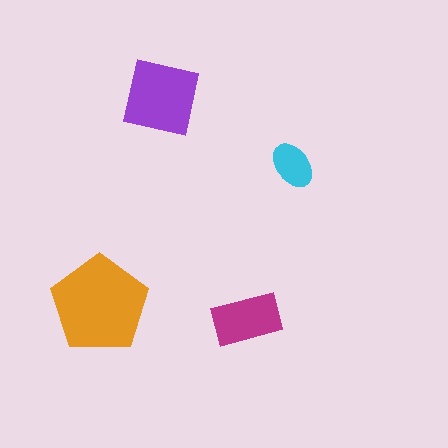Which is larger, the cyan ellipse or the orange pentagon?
The orange pentagon.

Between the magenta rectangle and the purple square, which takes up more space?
The purple square.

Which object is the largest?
The orange pentagon.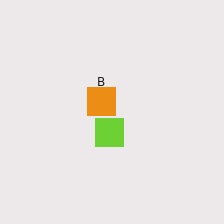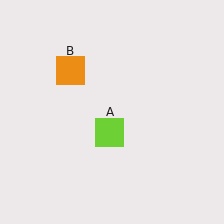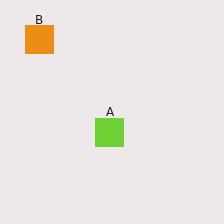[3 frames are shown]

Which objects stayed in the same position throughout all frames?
Lime square (object A) remained stationary.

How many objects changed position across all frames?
1 object changed position: orange square (object B).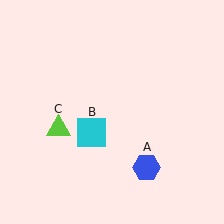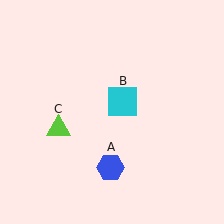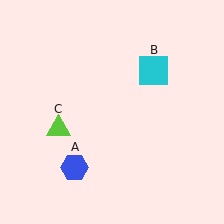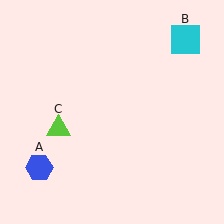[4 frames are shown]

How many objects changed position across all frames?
2 objects changed position: blue hexagon (object A), cyan square (object B).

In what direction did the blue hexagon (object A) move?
The blue hexagon (object A) moved left.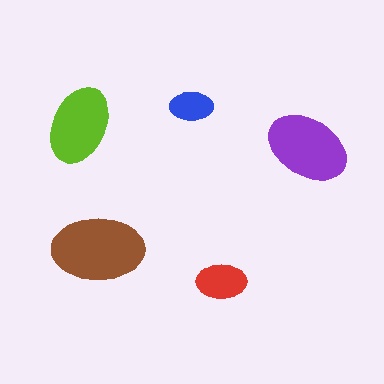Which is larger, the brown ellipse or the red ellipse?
The brown one.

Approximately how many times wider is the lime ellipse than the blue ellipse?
About 2 times wider.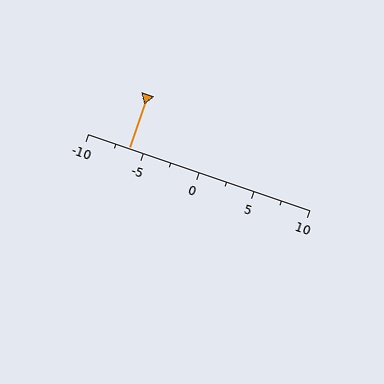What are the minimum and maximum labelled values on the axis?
The axis runs from -10 to 10.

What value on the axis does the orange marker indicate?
The marker indicates approximately -6.2.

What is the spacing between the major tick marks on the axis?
The major ticks are spaced 5 apart.